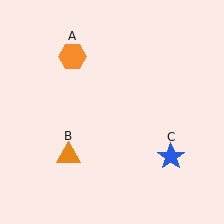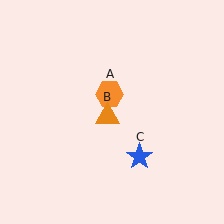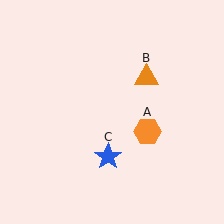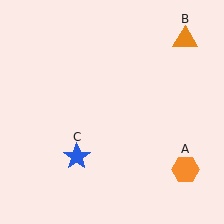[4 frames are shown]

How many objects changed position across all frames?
3 objects changed position: orange hexagon (object A), orange triangle (object B), blue star (object C).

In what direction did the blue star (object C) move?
The blue star (object C) moved left.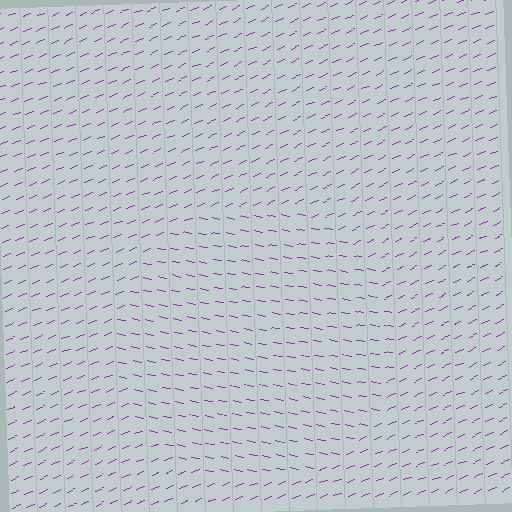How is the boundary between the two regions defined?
The boundary is defined purely by a change in line orientation (approximately 33 degrees difference). All lines are the same color and thickness.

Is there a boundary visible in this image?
Yes, there is a texture boundary formed by a change in line orientation.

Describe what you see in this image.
The image is filled with small purple line segments. A circle region in the image has lines oriented differently from the surrounding lines, creating a visible texture boundary.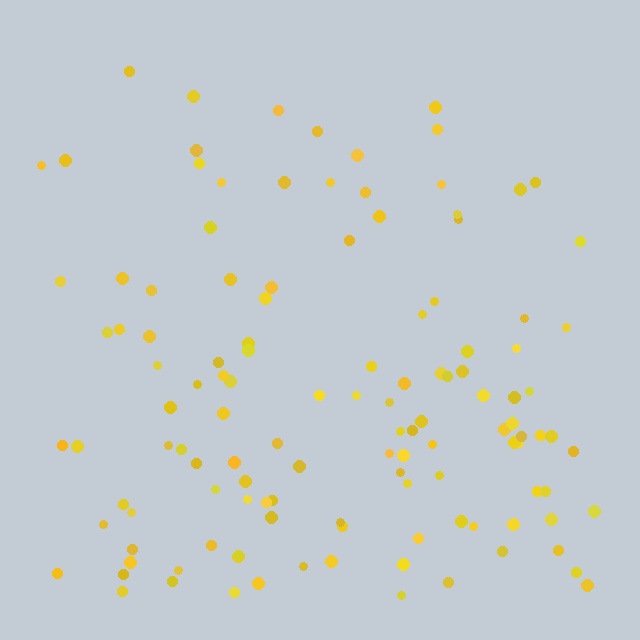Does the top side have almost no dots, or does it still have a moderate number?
Still a moderate number, just noticeably fewer than the bottom.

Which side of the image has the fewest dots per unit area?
The top.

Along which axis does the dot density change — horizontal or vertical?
Vertical.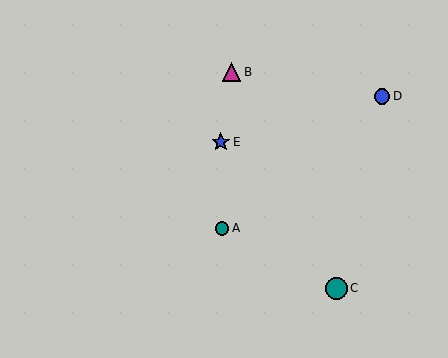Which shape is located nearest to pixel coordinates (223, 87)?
The magenta triangle (labeled B) at (231, 72) is nearest to that location.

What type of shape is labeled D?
Shape D is a blue circle.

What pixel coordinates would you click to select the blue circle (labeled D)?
Click at (382, 96) to select the blue circle D.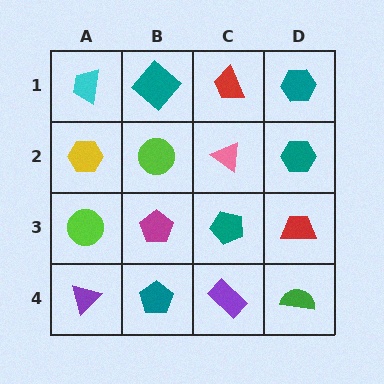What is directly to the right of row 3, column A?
A magenta pentagon.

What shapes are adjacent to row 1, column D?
A teal hexagon (row 2, column D), a red trapezoid (row 1, column C).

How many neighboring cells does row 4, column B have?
3.